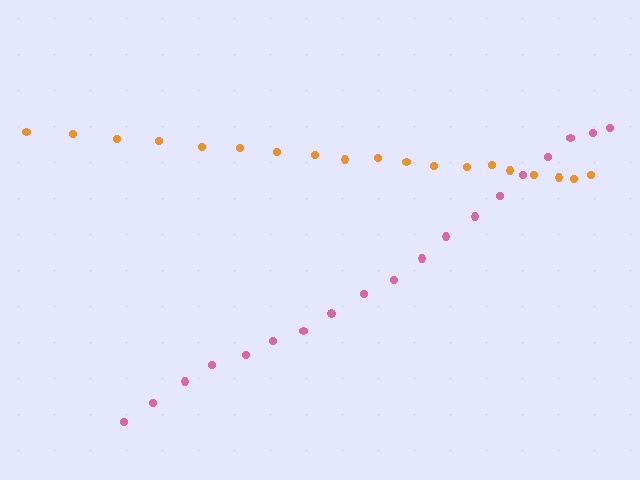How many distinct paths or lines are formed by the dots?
There are 2 distinct paths.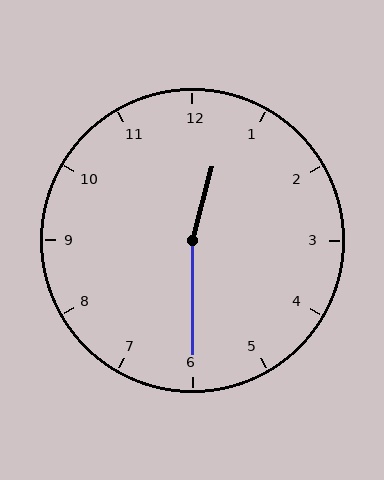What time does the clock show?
12:30.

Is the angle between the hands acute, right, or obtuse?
It is obtuse.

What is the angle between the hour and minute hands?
Approximately 165 degrees.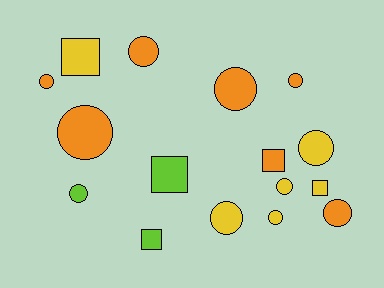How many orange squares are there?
There is 1 orange square.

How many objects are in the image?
There are 16 objects.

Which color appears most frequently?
Orange, with 7 objects.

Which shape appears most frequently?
Circle, with 11 objects.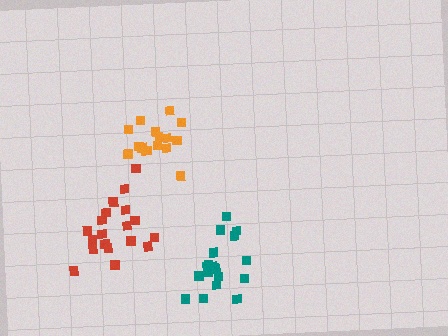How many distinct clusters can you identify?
There are 3 distinct clusters.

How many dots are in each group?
Group 1: 20 dots, Group 2: 19 dots, Group 3: 16 dots (55 total).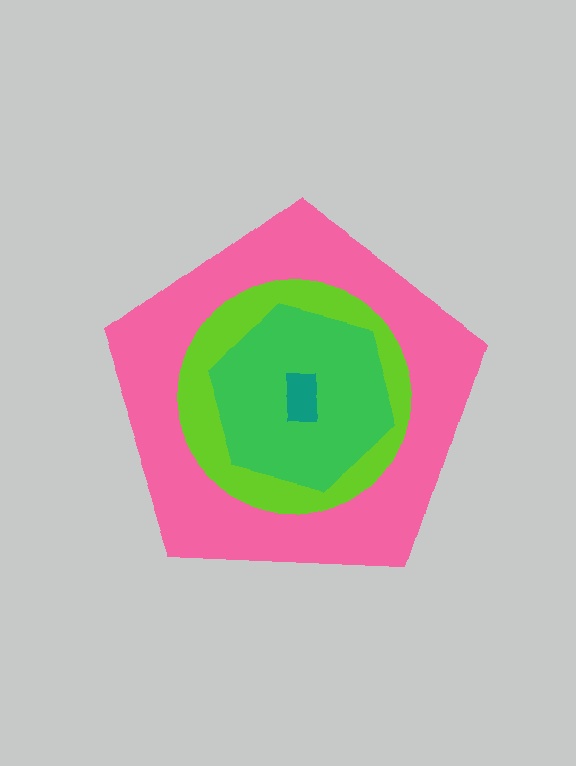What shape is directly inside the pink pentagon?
The lime circle.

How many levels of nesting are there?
4.